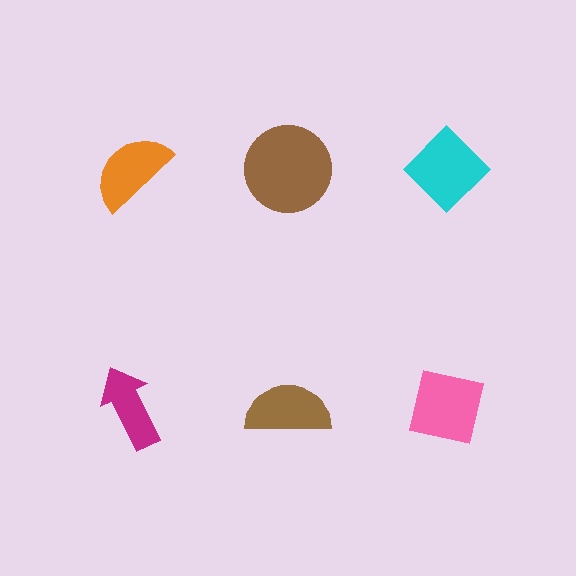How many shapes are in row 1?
3 shapes.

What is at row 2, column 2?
A brown semicircle.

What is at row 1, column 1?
An orange semicircle.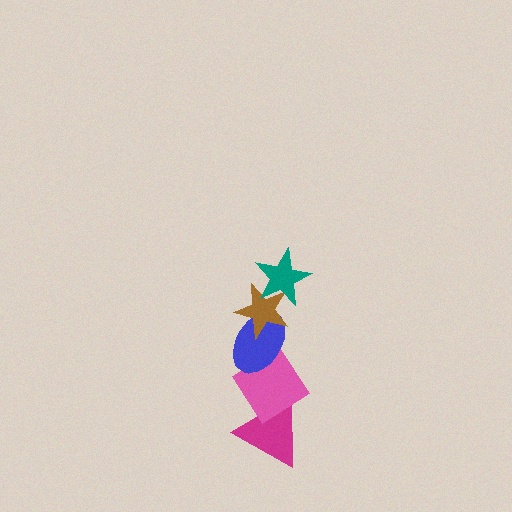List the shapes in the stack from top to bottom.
From top to bottom: the teal star, the brown star, the blue ellipse, the pink diamond, the magenta triangle.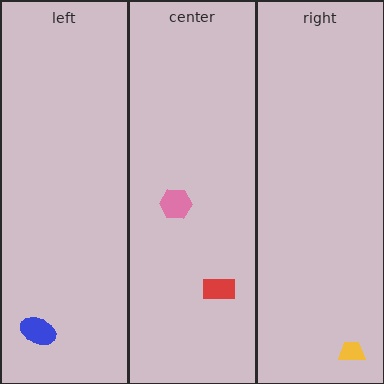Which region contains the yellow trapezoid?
The right region.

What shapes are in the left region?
The blue ellipse.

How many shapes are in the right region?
1.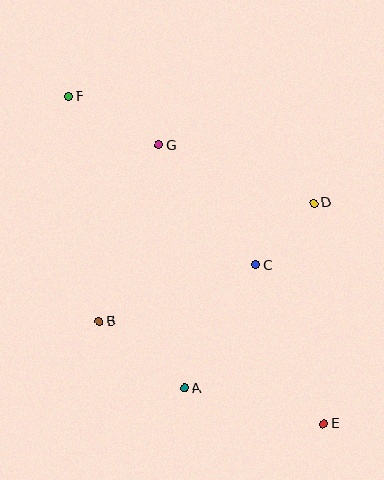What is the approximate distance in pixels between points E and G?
The distance between E and G is approximately 324 pixels.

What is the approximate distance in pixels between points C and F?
The distance between C and F is approximately 252 pixels.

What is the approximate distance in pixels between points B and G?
The distance between B and G is approximately 186 pixels.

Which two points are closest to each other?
Points C and D are closest to each other.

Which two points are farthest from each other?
Points E and F are farthest from each other.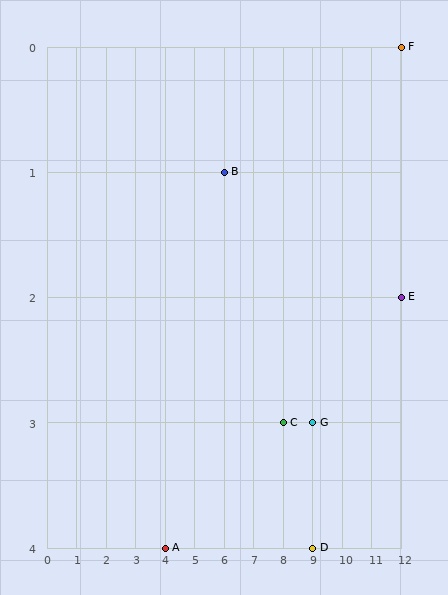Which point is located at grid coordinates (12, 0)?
Point F is at (12, 0).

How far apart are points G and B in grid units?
Points G and B are 3 columns and 2 rows apart (about 3.6 grid units diagonally).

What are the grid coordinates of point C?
Point C is at grid coordinates (8, 3).